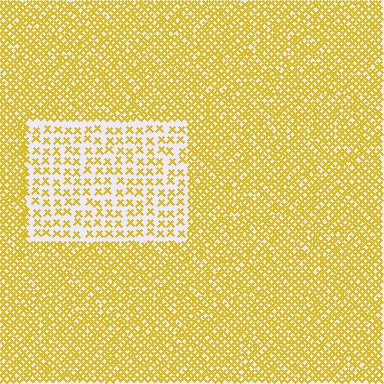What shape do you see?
I see a rectangle.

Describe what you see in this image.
The image contains small yellow elements arranged at two different densities. A rectangle-shaped region is visible where the elements are less densely packed than the surrounding area.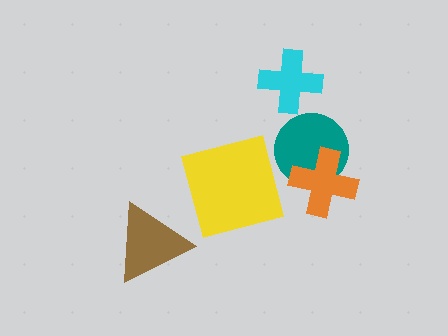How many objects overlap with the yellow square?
0 objects overlap with the yellow square.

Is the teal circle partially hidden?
Yes, it is partially covered by another shape.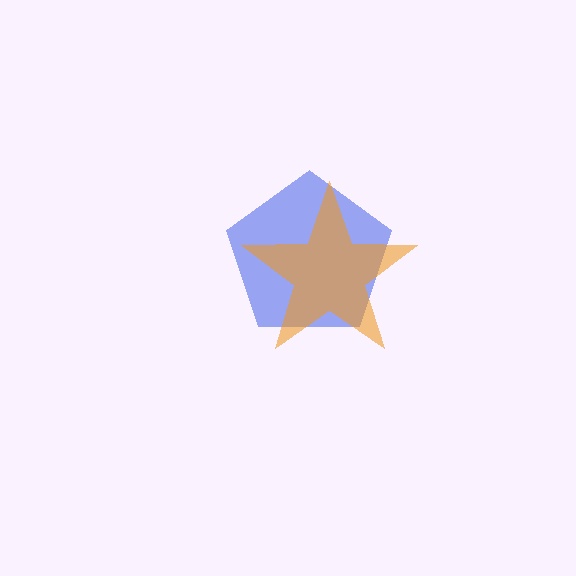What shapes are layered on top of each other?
The layered shapes are: a blue pentagon, an orange star.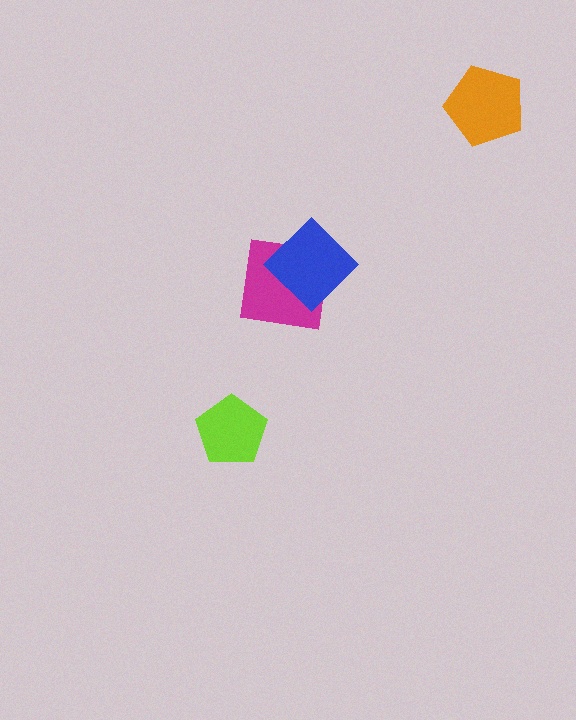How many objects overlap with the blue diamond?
1 object overlaps with the blue diamond.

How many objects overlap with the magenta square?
1 object overlaps with the magenta square.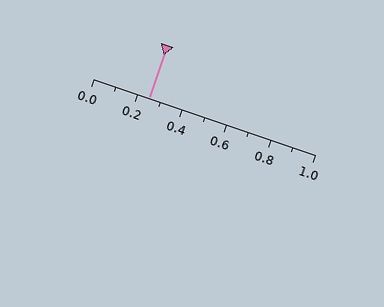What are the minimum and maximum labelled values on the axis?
The axis runs from 0.0 to 1.0.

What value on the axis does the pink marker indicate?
The marker indicates approximately 0.25.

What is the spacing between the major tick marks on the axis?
The major ticks are spaced 0.2 apart.